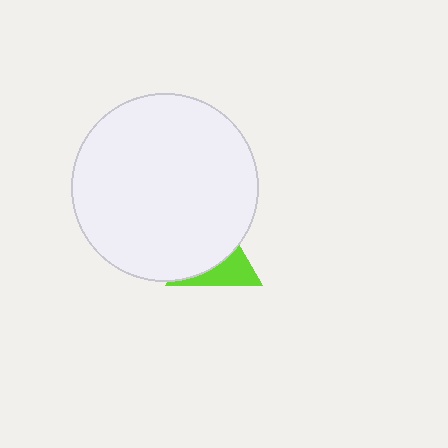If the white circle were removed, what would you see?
You would see the complete lime triangle.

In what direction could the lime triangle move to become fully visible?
The lime triangle could move toward the lower-right. That would shift it out from behind the white circle entirely.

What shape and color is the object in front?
The object in front is a white circle.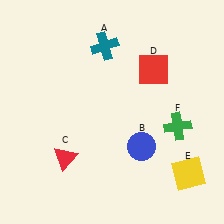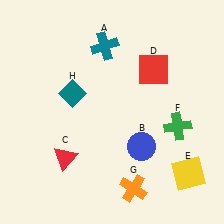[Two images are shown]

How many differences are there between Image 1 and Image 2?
There are 2 differences between the two images.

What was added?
An orange cross (G), a teal diamond (H) were added in Image 2.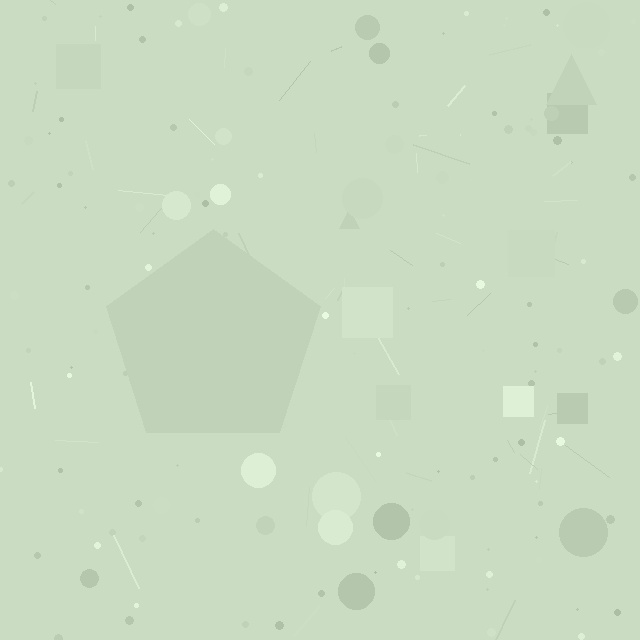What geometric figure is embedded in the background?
A pentagon is embedded in the background.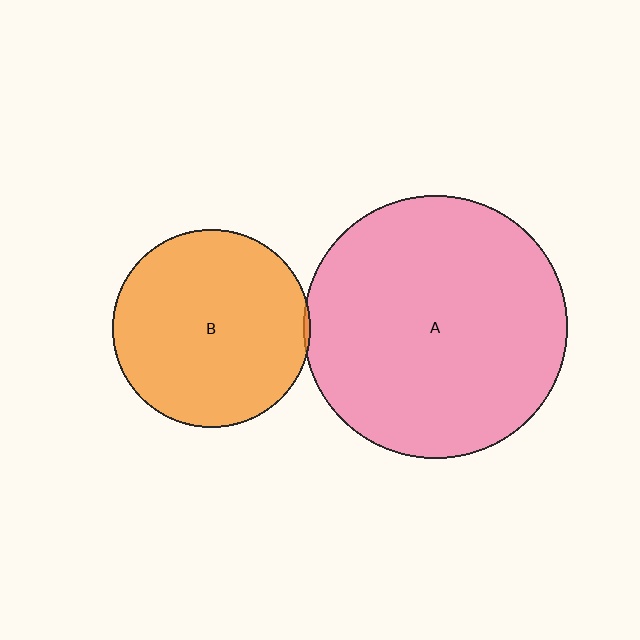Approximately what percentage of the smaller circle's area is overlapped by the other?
Approximately 5%.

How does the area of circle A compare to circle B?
Approximately 1.8 times.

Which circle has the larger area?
Circle A (pink).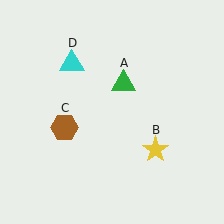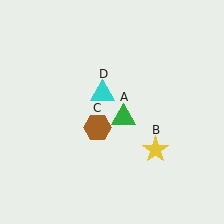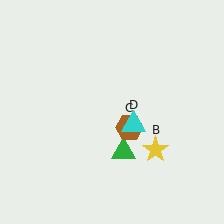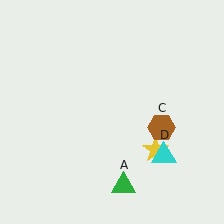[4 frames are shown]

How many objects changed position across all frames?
3 objects changed position: green triangle (object A), brown hexagon (object C), cyan triangle (object D).